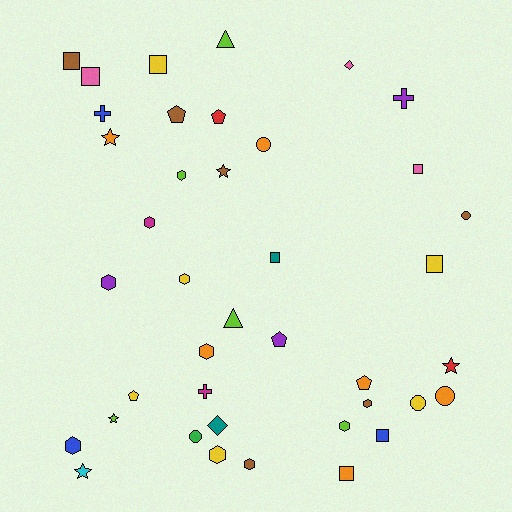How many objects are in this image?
There are 40 objects.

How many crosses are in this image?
There are 3 crosses.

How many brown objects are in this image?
There are 6 brown objects.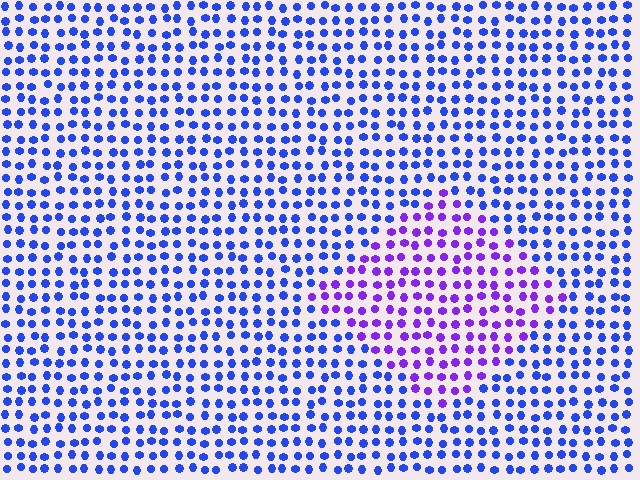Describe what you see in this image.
The image is filled with small blue elements in a uniform arrangement. A diamond-shaped region is visible where the elements are tinted to a slightly different hue, forming a subtle color boundary.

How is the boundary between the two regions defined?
The boundary is defined purely by a slight shift in hue (about 40 degrees). Spacing, size, and orientation are identical on both sides.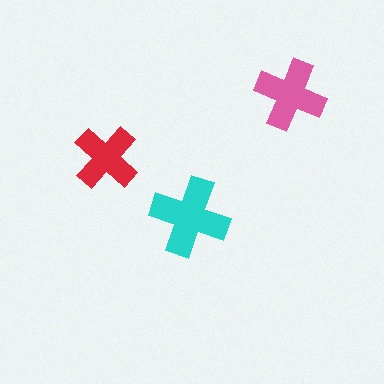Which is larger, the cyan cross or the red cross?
The cyan one.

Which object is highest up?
The pink cross is topmost.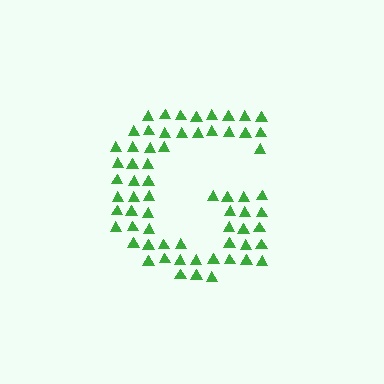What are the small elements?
The small elements are triangles.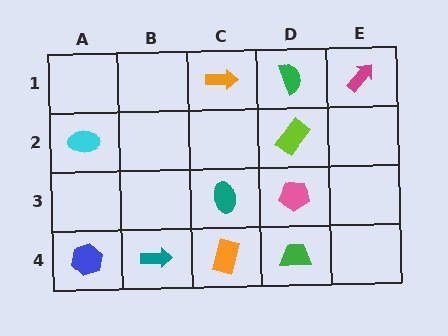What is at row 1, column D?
A green semicircle.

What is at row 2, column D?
A lime rectangle.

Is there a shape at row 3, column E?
No, that cell is empty.